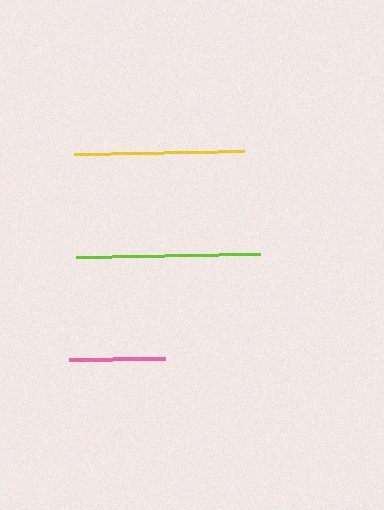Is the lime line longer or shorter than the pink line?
The lime line is longer than the pink line.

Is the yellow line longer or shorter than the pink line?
The yellow line is longer than the pink line.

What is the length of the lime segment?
The lime segment is approximately 184 pixels long.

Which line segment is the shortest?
The pink line is the shortest at approximately 96 pixels.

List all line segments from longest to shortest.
From longest to shortest: lime, yellow, pink.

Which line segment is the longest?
The lime line is the longest at approximately 184 pixels.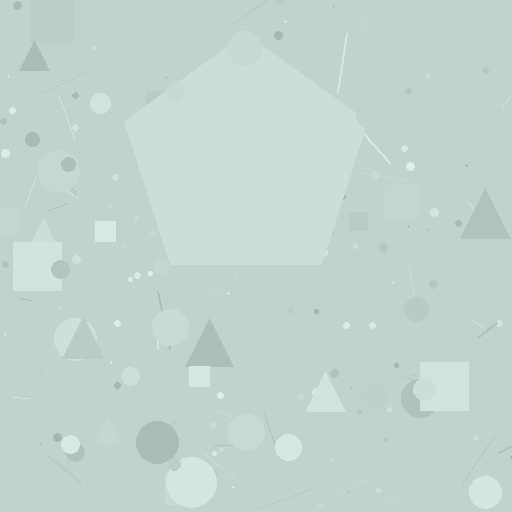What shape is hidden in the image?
A pentagon is hidden in the image.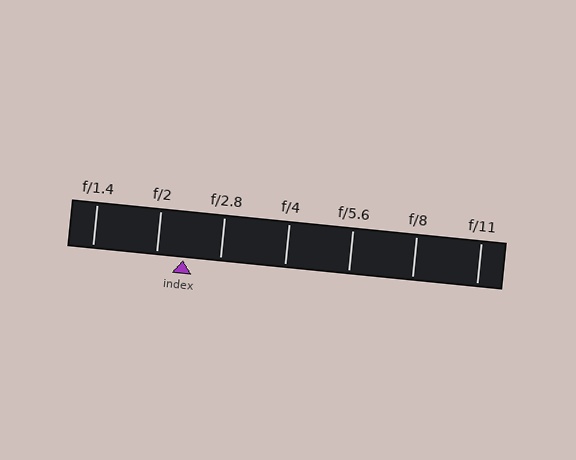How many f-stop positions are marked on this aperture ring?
There are 7 f-stop positions marked.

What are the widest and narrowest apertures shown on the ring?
The widest aperture shown is f/1.4 and the narrowest is f/11.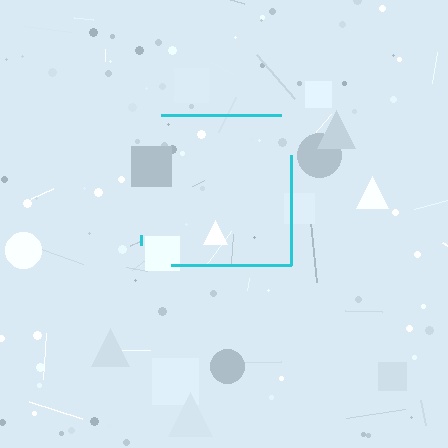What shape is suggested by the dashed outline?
The dashed outline suggests a square.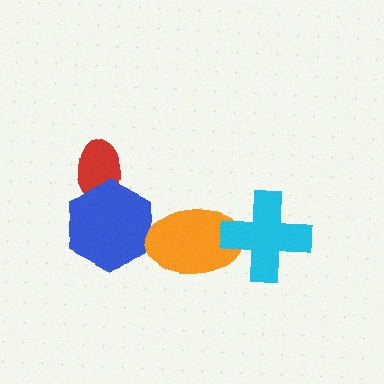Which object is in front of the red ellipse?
The blue hexagon is in front of the red ellipse.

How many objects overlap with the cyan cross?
1 object overlaps with the cyan cross.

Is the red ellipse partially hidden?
Yes, it is partially covered by another shape.